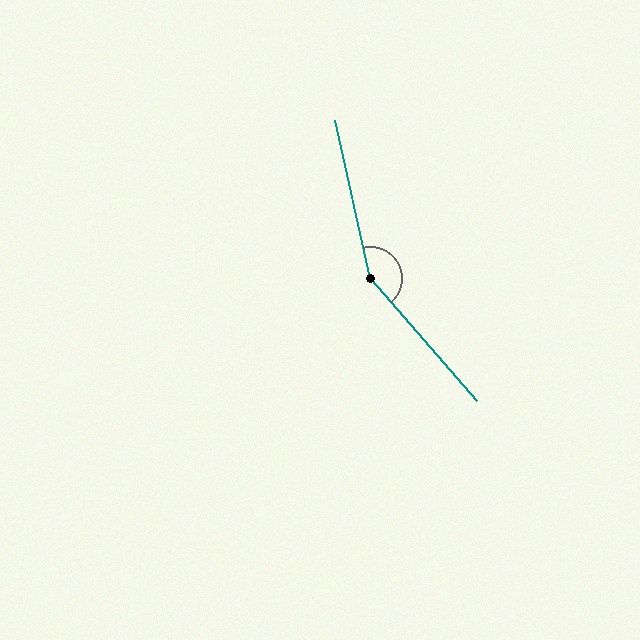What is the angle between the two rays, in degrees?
Approximately 152 degrees.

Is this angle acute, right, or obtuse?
It is obtuse.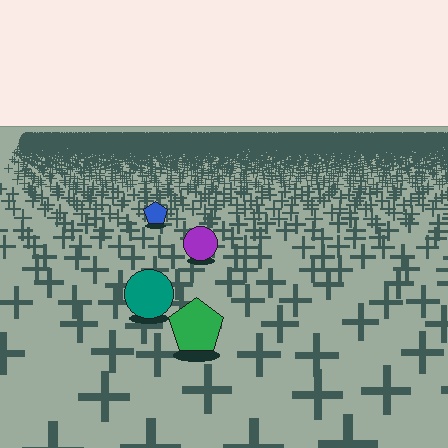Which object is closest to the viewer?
The green pentagon is closest. The texture marks near it are larger and more spread out.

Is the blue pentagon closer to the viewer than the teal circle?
No. The teal circle is closer — you can tell from the texture gradient: the ground texture is coarser near it.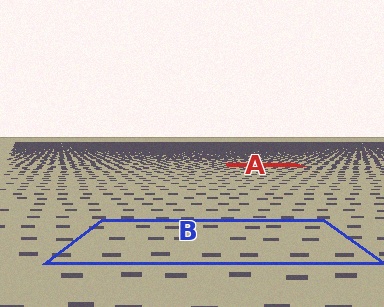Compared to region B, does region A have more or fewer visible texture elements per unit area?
Region A has more texture elements per unit area — they are packed more densely because it is farther away.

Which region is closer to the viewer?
Region B is closer. The texture elements there are larger and more spread out.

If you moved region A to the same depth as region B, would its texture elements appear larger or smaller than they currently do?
They would appear larger. At a closer depth, the same texture elements are projected at a bigger on-screen size.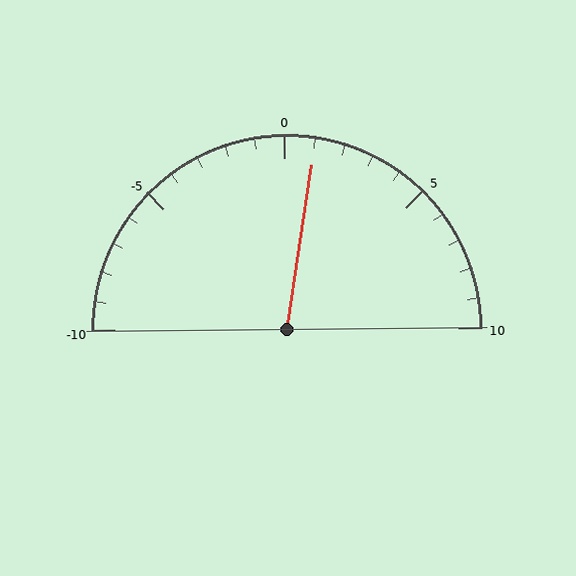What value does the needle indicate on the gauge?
The needle indicates approximately 1.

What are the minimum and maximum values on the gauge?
The gauge ranges from -10 to 10.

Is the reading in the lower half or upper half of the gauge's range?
The reading is in the upper half of the range (-10 to 10).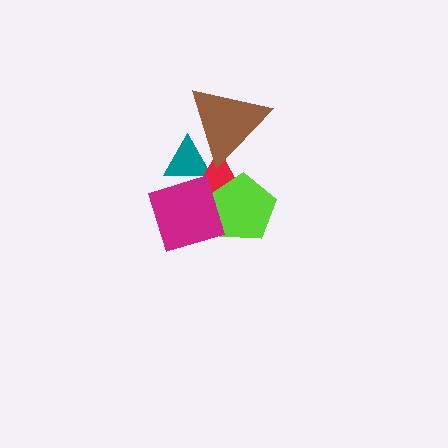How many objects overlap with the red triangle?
4 objects overlap with the red triangle.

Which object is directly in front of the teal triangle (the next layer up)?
The red triangle is directly in front of the teal triangle.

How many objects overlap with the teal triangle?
3 objects overlap with the teal triangle.